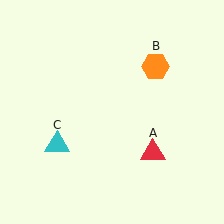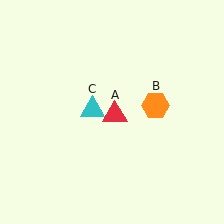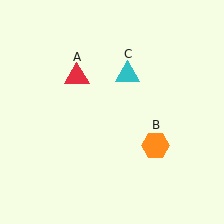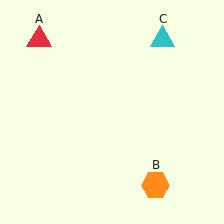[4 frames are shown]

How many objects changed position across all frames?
3 objects changed position: red triangle (object A), orange hexagon (object B), cyan triangle (object C).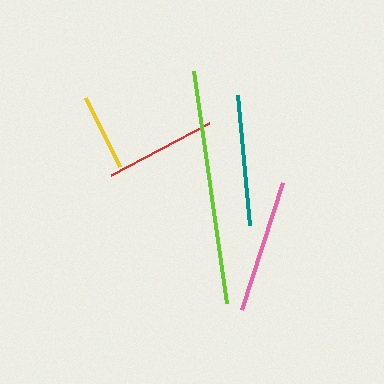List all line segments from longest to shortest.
From longest to shortest: lime, pink, teal, red, yellow.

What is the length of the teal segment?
The teal segment is approximately 130 pixels long.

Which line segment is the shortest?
The yellow line is the shortest at approximately 77 pixels.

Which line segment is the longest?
The lime line is the longest at approximately 235 pixels.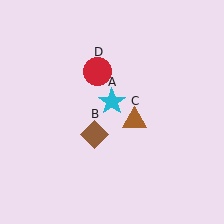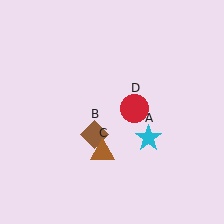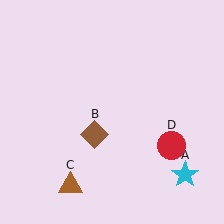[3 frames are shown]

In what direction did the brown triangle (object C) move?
The brown triangle (object C) moved down and to the left.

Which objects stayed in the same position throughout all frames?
Brown diamond (object B) remained stationary.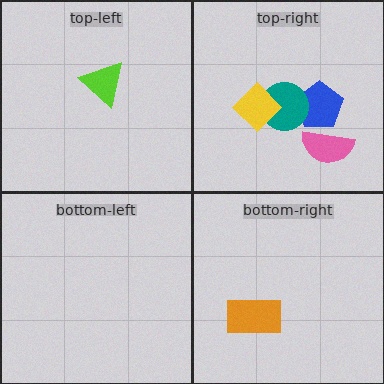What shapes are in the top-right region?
The pink semicircle, the blue pentagon, the teal circle, the yellow diamond.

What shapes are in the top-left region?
The lime triangle.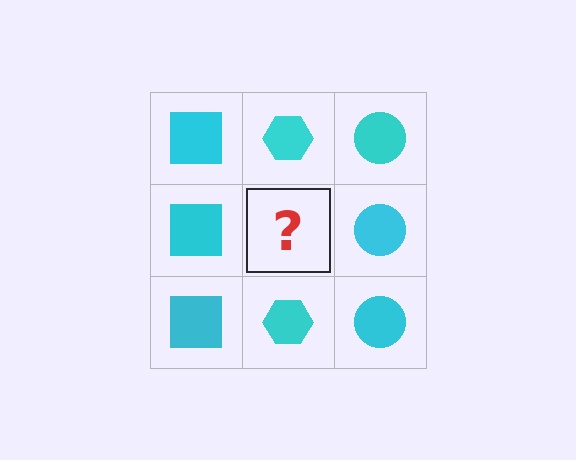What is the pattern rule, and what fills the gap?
The rule is that each column has a consistent shape. The gap should be filled with a cyan hexagon.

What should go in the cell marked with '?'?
The missing cell should contain a cyan hexagon.